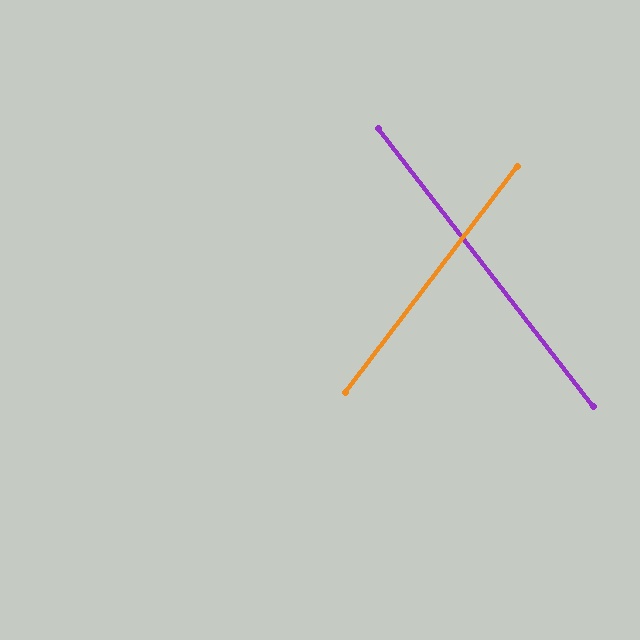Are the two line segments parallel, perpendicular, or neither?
Neither parallel nor perpendicular — they differ by about 75°.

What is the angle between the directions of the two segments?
Approximately 75 degrees.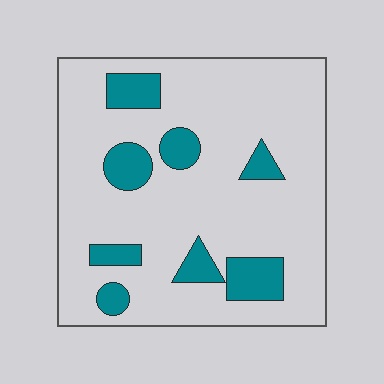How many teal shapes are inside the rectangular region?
8.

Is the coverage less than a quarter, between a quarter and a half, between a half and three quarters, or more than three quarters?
Less than a quarter.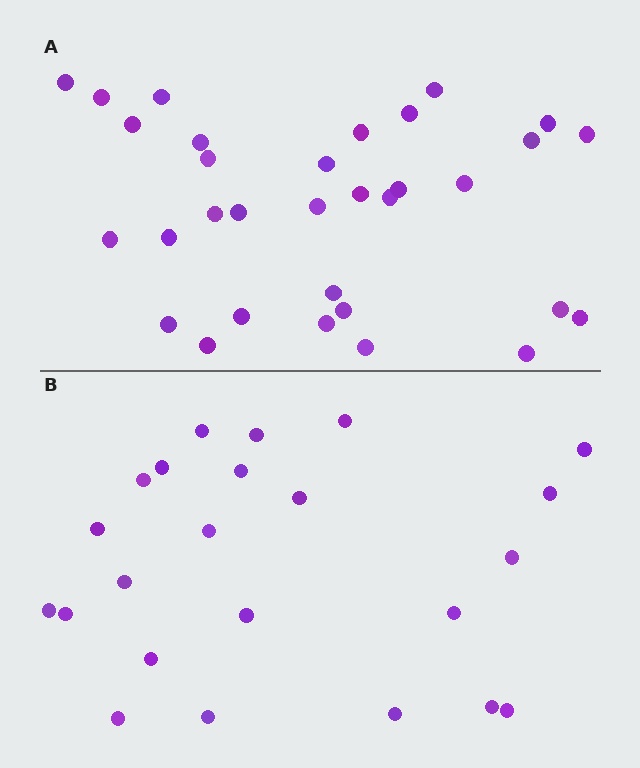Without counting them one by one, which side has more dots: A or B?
Region A (the top region) has more dots.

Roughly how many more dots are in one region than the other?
Region A has roughly 8 or so more dots than region B.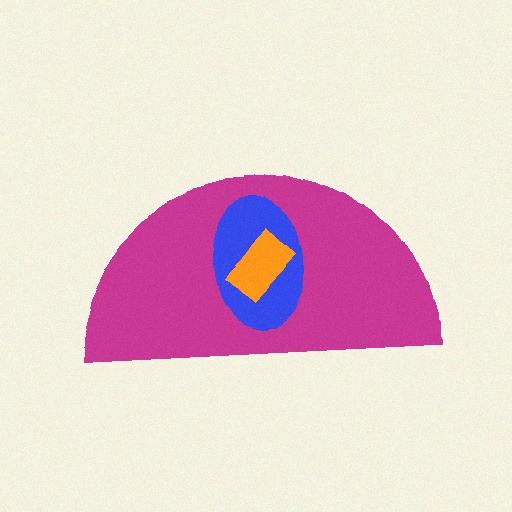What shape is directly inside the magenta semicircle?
The blue ellipse.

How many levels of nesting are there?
3.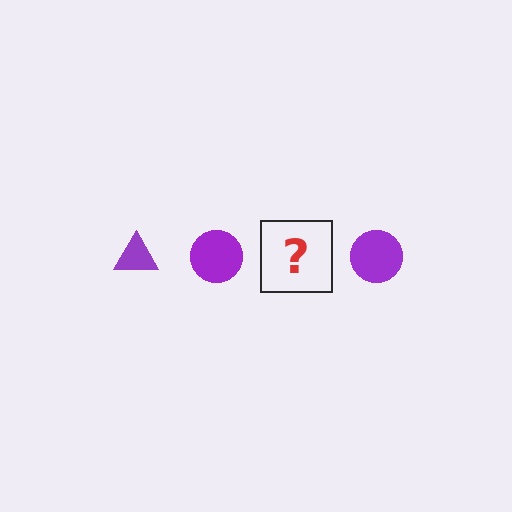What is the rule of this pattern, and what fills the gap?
The rule is that the pattern cycles through triangle, circle shapes in purple. The gap should be filled with a purple triangle.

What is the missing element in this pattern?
The missing element is a purple triangle.